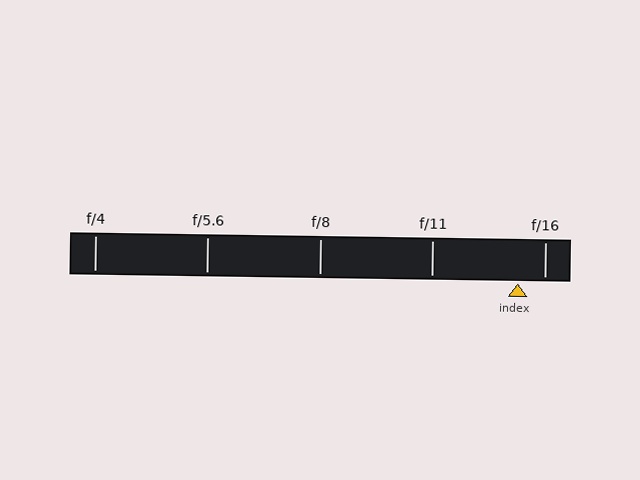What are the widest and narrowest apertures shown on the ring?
The widest aperture shown is f/4 and the narrowest is f/16.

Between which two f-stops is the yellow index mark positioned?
The index mark is between f/11 and f/16.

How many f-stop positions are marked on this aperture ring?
There are 5 f-stop positions marked.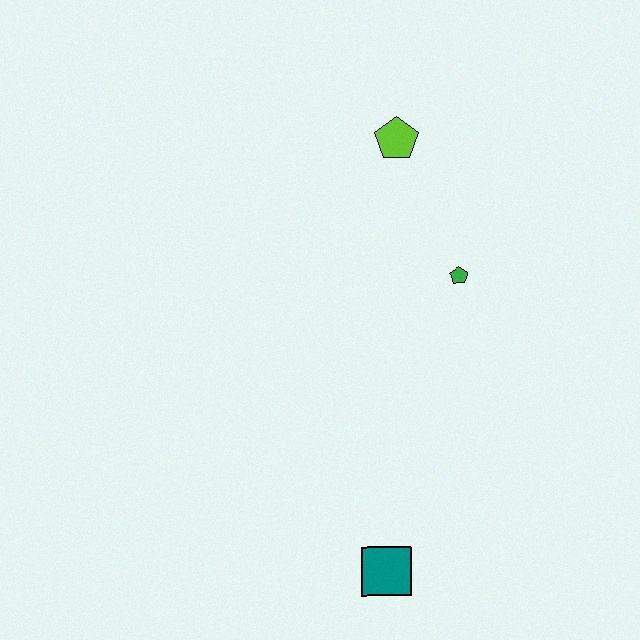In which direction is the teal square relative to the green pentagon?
The teal square is below the green pentagon.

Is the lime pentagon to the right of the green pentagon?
No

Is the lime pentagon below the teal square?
No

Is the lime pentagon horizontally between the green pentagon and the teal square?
Yes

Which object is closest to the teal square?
The green pentagon is closest to the teal square.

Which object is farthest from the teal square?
The lime pentagon is farthest from the teal square.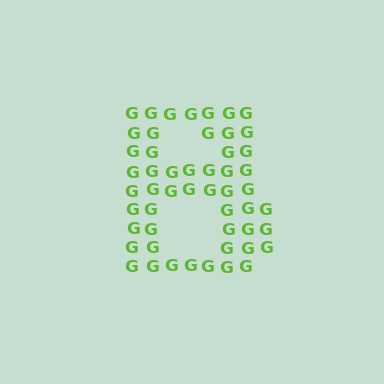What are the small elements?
The small elements are letter G's.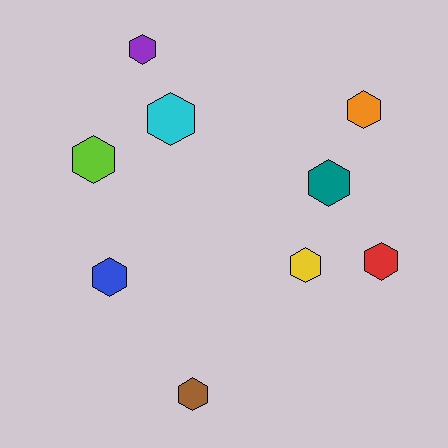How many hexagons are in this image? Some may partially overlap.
There are 9 hexagons.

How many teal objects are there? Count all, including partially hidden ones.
There is 1 teal object.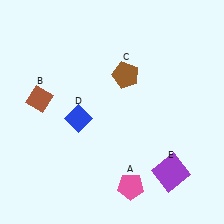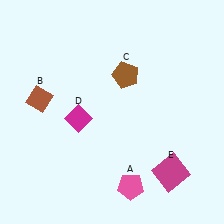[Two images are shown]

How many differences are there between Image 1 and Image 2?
There are 2 differences between the two images.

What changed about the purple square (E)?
In Image 1, E is purple. In Image 2, it changed to magenta.